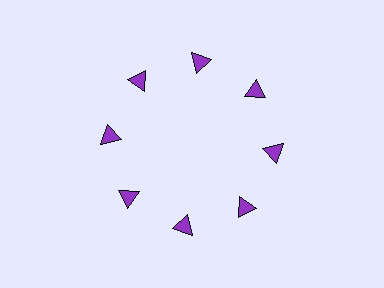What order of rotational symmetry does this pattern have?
This pattern has 8-fold rotational symmetry.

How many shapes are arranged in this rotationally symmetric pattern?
There are 8 shapes, arranged in 8 groups of 1.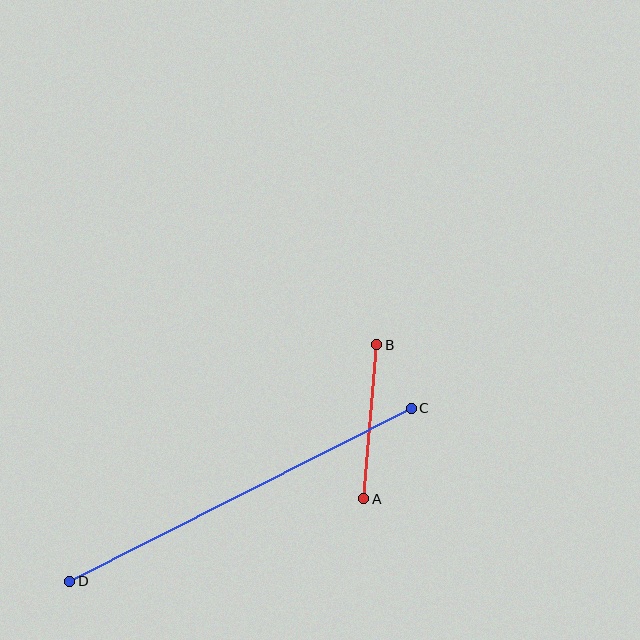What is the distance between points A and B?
The distance is approximately 155 pixels.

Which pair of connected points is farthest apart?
Points C and D are farthest apart.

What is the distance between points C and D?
The distance is approximately 383 pixels.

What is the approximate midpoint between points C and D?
The midpoint is at approximately (240, 495) pixels.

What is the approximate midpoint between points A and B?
The midpoint is at approximately (370, 422) pixels.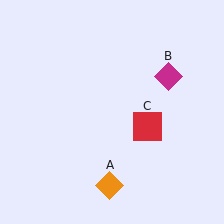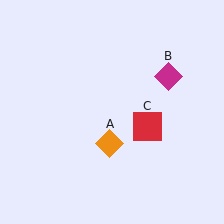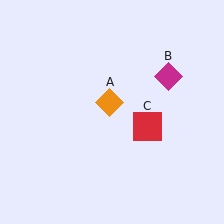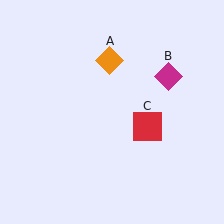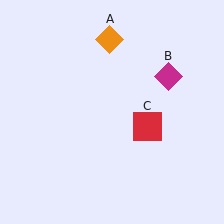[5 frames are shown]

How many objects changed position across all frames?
1 object changed position: orange diamond (object A).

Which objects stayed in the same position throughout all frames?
Magenta diamond (object B) and red square (object C) remained stationary.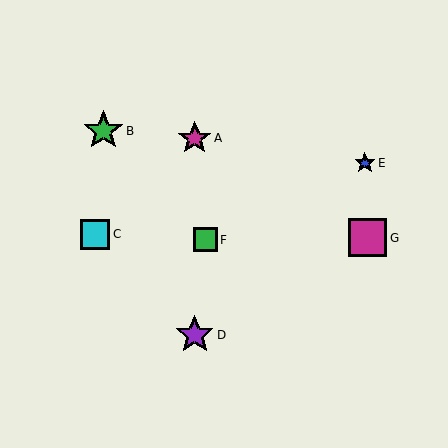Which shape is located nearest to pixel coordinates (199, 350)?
The purple star (labeled D) at (195, 335) is nearest to that location.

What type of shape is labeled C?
Shape C is a cyan square.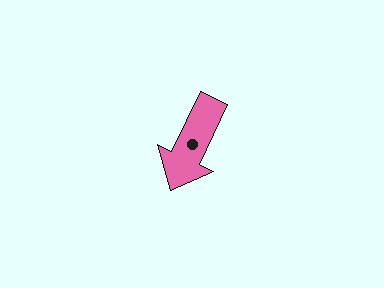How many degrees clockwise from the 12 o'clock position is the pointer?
Approximately 205 degrees.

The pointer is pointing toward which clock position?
Roughly 7 o'clock.